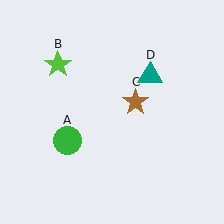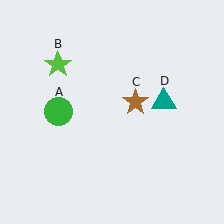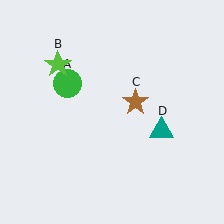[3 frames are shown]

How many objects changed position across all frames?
2 objects changed position: green circle (object A), teal triangle (object D).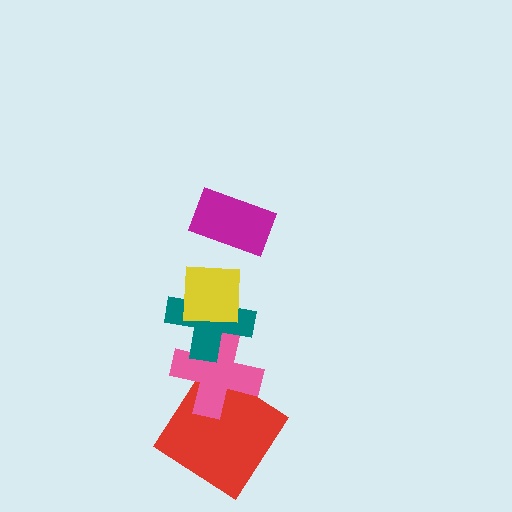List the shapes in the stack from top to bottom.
From top to bottom: the magenta rectangle, the yellow square, the teal cross, the pink cross, the red diamond.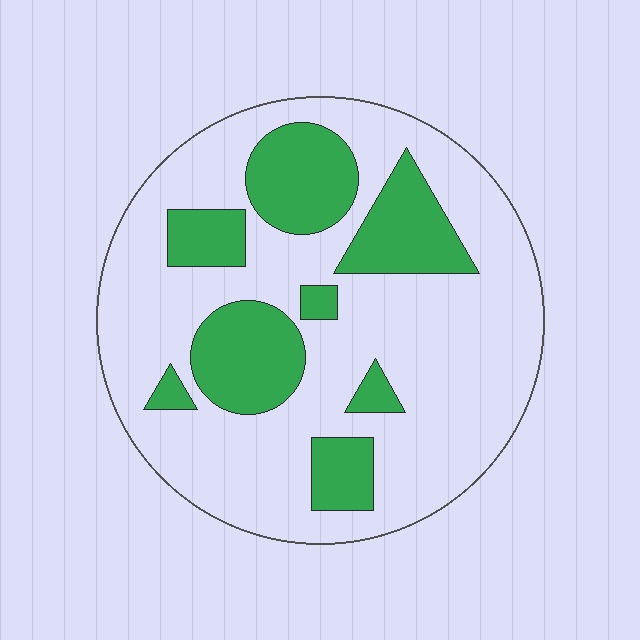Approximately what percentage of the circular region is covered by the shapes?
Approximately 30%.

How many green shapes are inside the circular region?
8.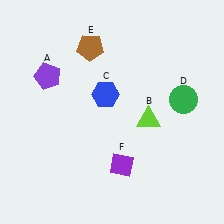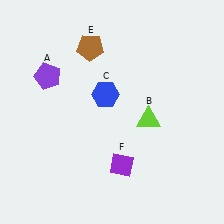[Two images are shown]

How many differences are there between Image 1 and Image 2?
There is 1 difference between the two images.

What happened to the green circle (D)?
The green circle (D) was removed in Image 2. It was in the top-right area of Image 1.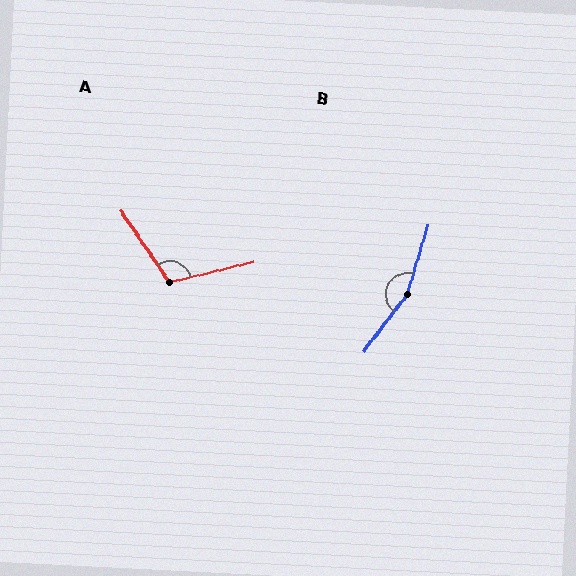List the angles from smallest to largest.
A (111°), B (160°).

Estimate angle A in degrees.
Approximately 111 degrees.